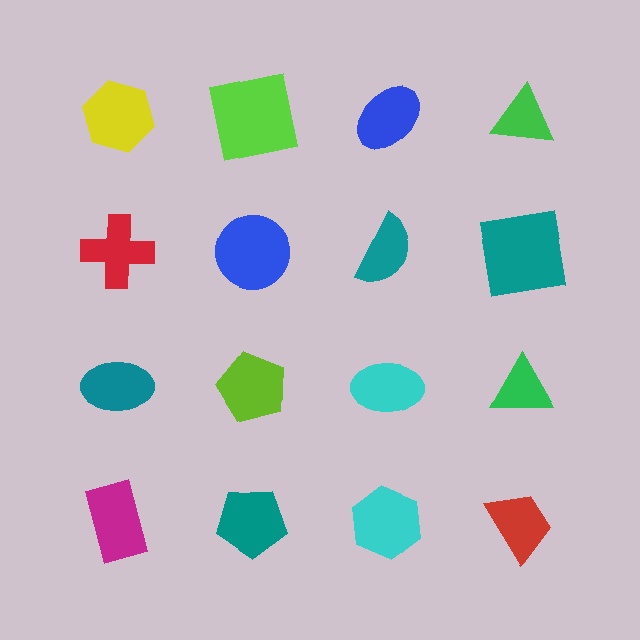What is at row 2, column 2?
A blue circle.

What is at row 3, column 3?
A cyan ellipse.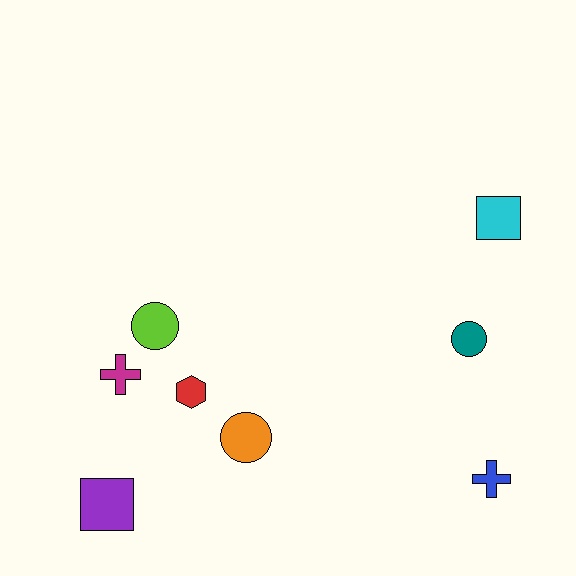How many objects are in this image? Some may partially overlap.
There are 8 objects.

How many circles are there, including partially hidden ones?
There are 3 circles.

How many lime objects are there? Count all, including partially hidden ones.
There is 1 lime object.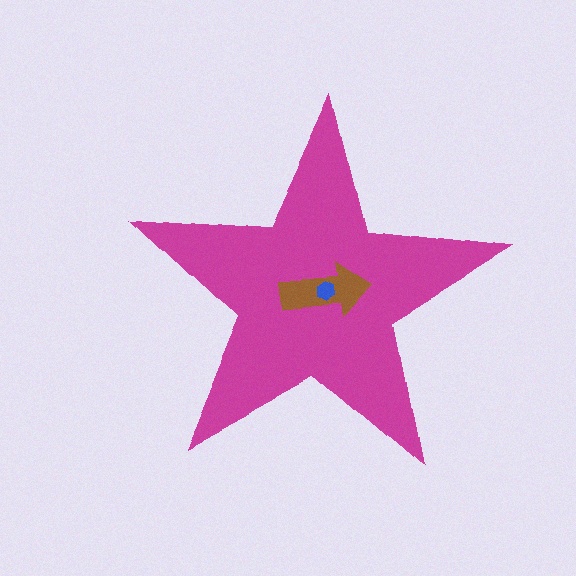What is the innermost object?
The blue hexagon.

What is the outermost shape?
The magenta star.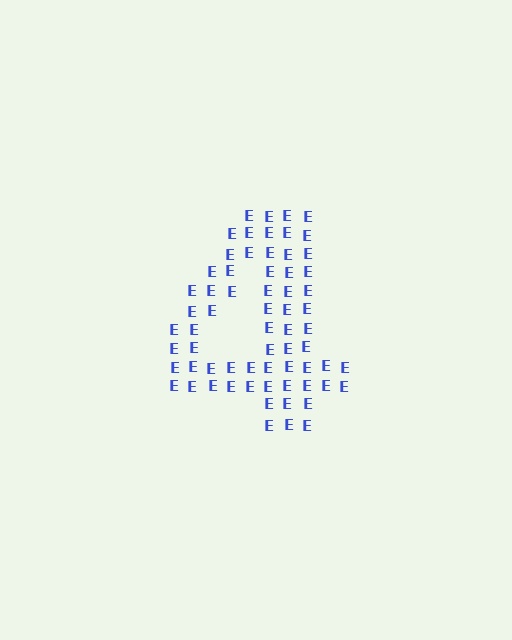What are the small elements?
The small elements are letter E's.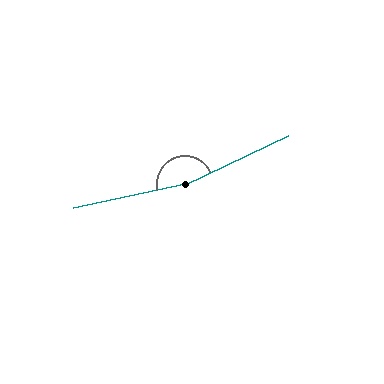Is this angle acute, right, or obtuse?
It is obtuse.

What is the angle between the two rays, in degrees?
Approximately 167 degrees.